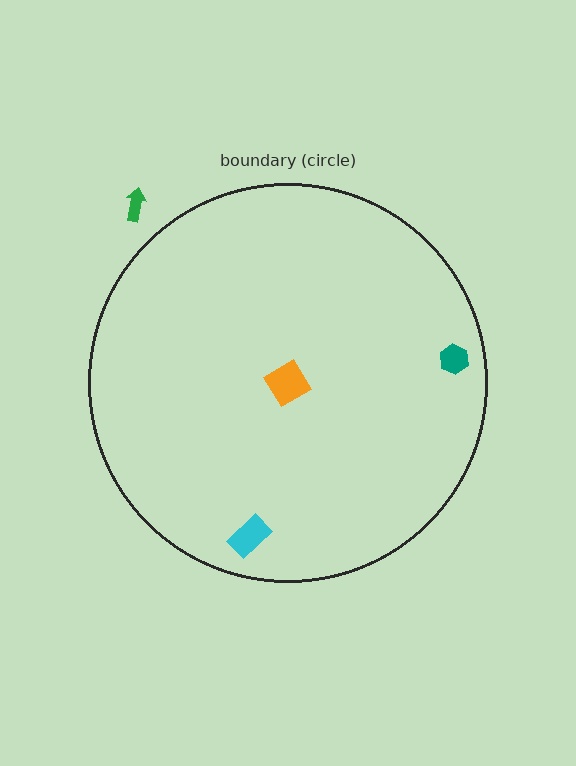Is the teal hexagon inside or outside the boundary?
Inside.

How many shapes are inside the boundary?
3 inside, 1 outside.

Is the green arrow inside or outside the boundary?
Outside.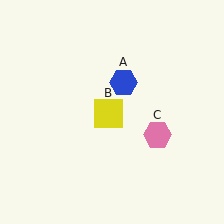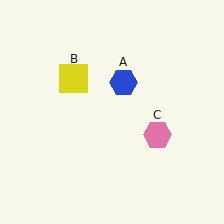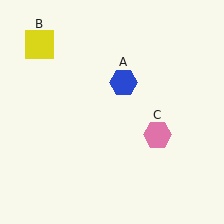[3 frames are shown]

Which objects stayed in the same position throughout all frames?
Blue hexagon (object A) and pink hexagon (object C) remained stationary.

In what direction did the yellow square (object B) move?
The yellow square (object B) moved up and to the left.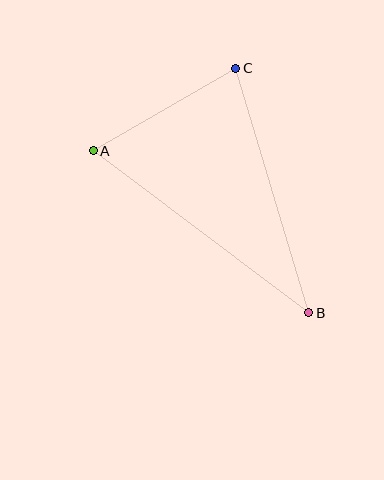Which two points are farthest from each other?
Points A and B are farthest from each other.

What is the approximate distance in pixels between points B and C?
The distance between B and C is approximately 255 pixels.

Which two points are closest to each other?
Points A and C are closest to each other.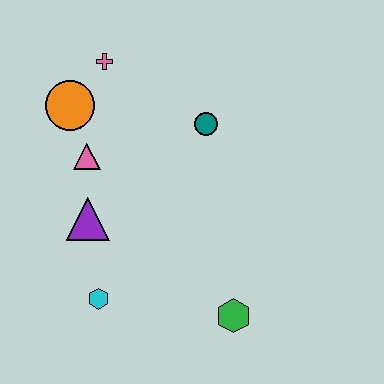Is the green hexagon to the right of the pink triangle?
Yes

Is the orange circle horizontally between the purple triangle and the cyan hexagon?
No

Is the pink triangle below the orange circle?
Yes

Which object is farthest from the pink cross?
The green hexagon is farthest from the pink cross.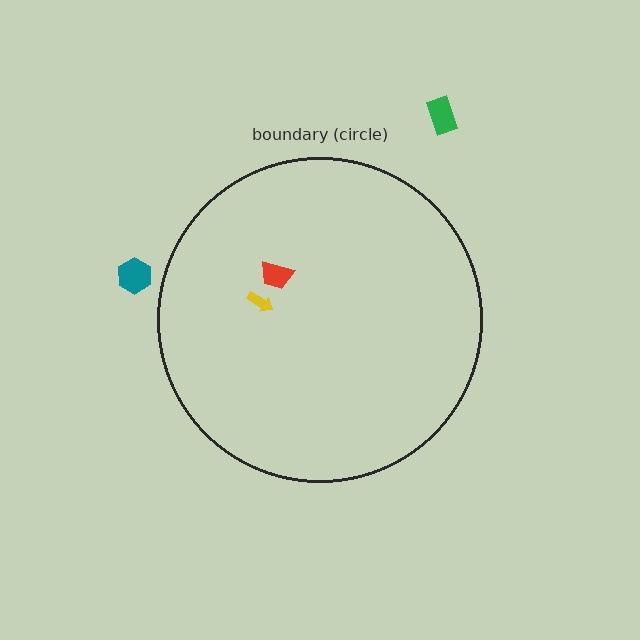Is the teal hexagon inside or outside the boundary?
Outside.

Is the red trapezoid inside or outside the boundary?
Inside.